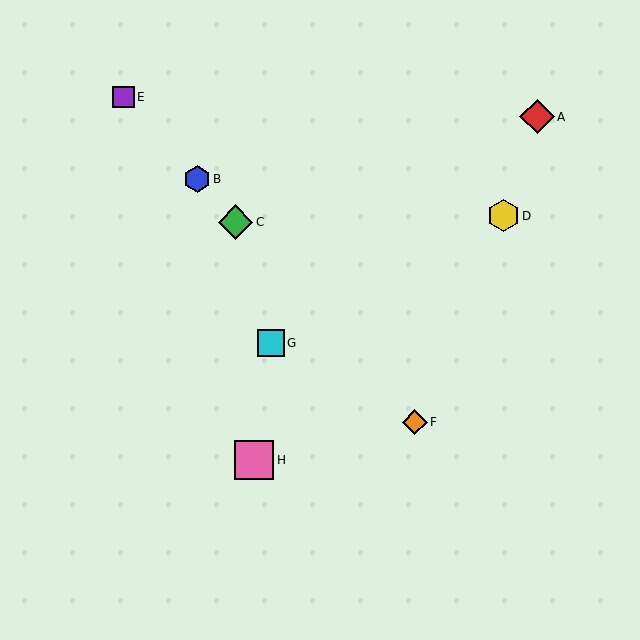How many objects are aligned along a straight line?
4 objects (B, C, E, F) are aligned along a straight line.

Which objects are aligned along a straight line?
Objects B, C, E, F are aligned along a straight line.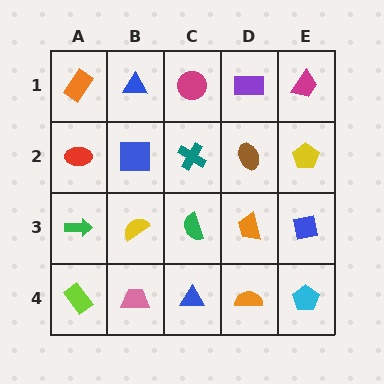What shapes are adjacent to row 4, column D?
An orange trapezoid (row 3, column D), a blue triangle (row 4, column C), a cyan pentagon (row 4, column E).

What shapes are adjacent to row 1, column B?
A blue square (row 2, column B), an orange rectangle (row 1, column A), a magenta circle (row 1, column C).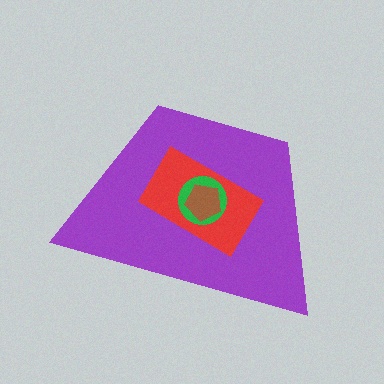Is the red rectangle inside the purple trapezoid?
Yes.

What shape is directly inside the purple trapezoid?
The red rectangle.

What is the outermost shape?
The purple trapezoid.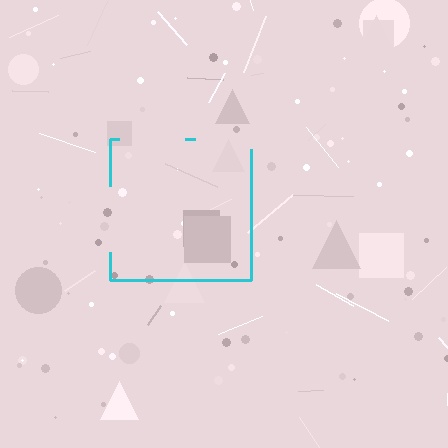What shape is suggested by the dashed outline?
The dashed outline suggests a square.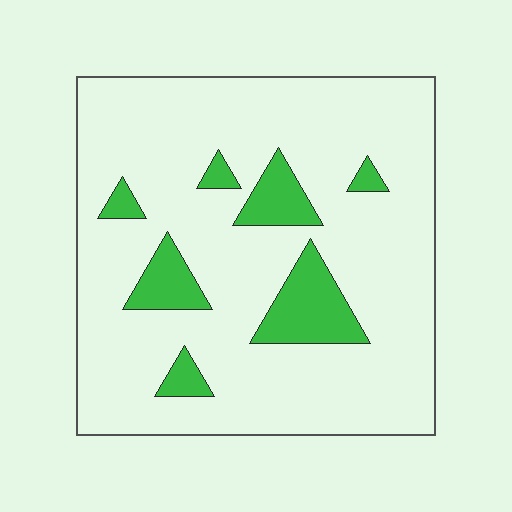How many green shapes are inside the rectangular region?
7.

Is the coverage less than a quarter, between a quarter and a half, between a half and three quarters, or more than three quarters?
Less than a quarter.